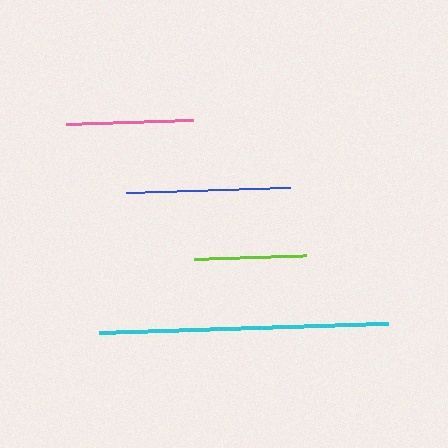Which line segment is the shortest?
The lime line is the shortest at approximately 112 pixels.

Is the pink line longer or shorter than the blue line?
The blue line is longer than the pink line.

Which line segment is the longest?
The cyan line is the longest at approximately 288 pixels.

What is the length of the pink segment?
The pink segment is approximately 126 pixels long.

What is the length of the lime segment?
The lime segment is approximately 112 pixels long.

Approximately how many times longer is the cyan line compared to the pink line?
The cyan line is approximately 2.3 times the length of the pink line.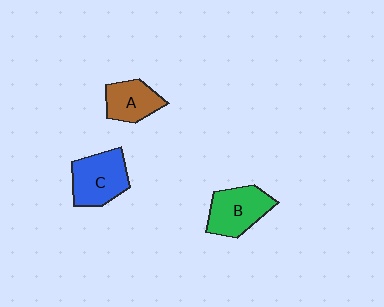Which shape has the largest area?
Shape C (blue).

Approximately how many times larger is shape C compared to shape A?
Approximately 1.3 times.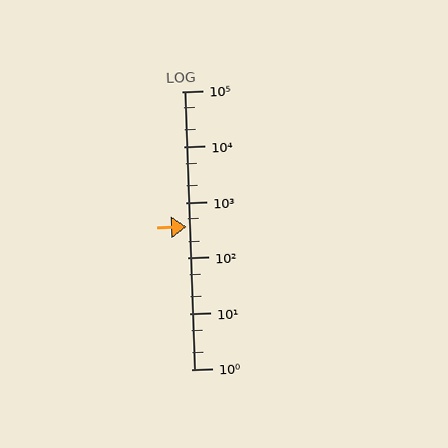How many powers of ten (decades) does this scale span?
The scale spans 5 decades, from 1 to 100000.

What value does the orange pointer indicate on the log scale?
The pointer indicates approximately 360.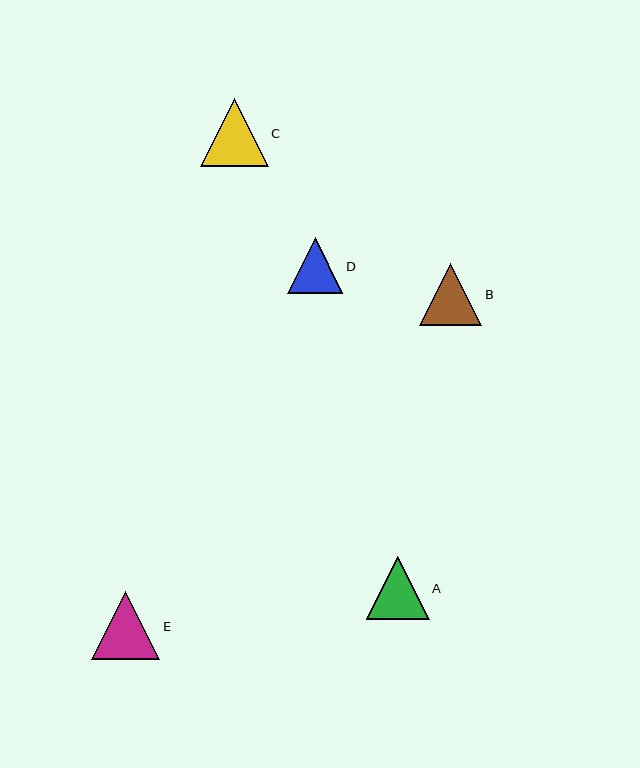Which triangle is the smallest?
Triangle D is the smallest with a size of approximately 56 pixels.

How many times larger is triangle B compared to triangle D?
Triangle B is approximately 1.1 times the size of triangle D.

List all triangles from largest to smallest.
From largest to smallest: E, C, A, B, D.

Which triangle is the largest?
Triangle E is the largest with a size of approximately 68 pixels.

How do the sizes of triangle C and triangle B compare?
Triangle C and triangle B are approximately the same size.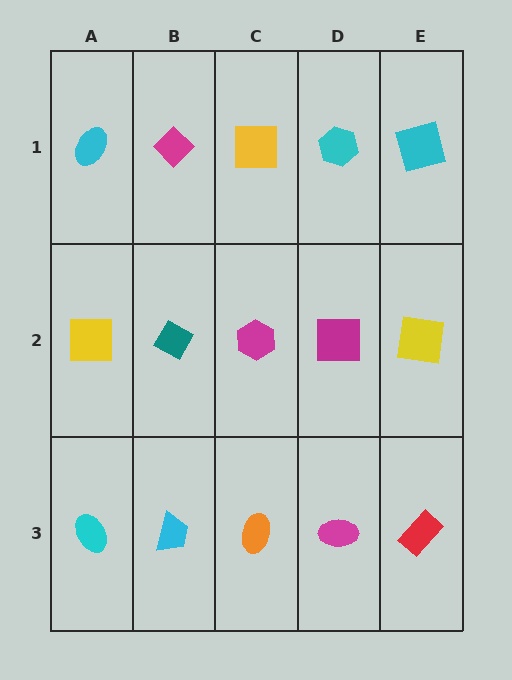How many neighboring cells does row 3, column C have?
3.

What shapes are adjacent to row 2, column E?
A cyan square (row 1, column E), a red rectangle (row 3, column E), a magenta square (row 2, column D).